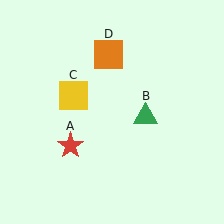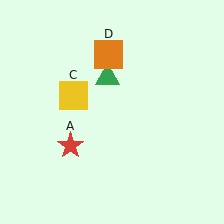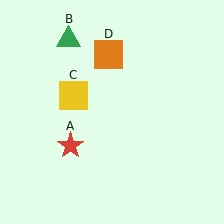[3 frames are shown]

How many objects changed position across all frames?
1 object changed position: green triangle (object B).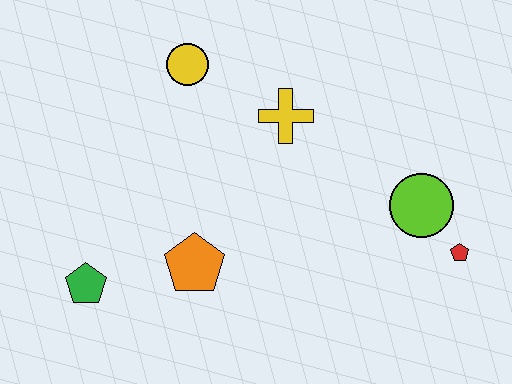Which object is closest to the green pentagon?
The orange pentagon is closest to the green pentagon.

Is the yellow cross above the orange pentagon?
Yes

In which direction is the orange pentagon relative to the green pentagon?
The orange pentagon is to the right of the green pentagon.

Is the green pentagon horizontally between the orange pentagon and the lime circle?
No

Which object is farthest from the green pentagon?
The red pentagon is farthest from the green pentagon.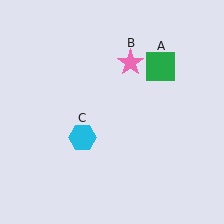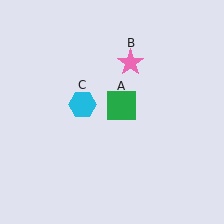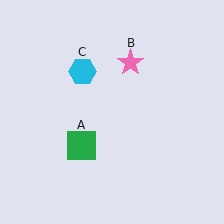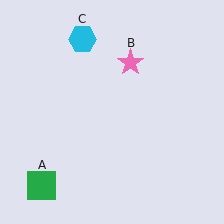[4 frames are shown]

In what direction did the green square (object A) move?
The green square (object A) moved down and to the left.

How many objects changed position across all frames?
2 objects changed position: green square (object A), cyan hexagon (object C).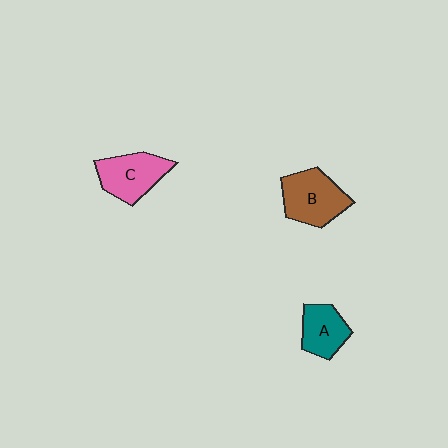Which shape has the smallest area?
Shape A (teal).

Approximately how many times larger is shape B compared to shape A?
Approximately 1.4 times.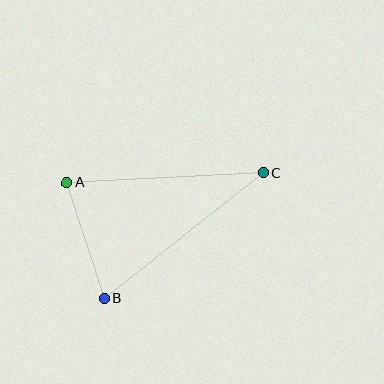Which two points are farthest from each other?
Points B and C are farthest from each other.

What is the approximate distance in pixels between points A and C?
The distance between A and C is approximately 197 pixels.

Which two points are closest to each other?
Points A and B are closest to each other.